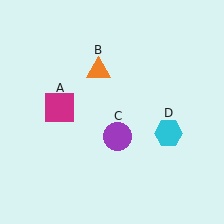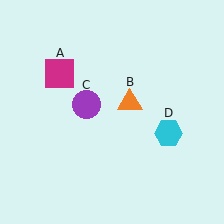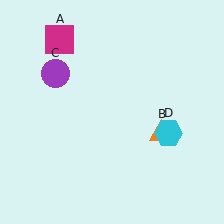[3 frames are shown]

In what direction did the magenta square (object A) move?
The magenta square (object A) moved up.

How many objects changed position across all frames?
3 objects changed position: magenta square (object A), orange triangle (object B), purple circle (object C).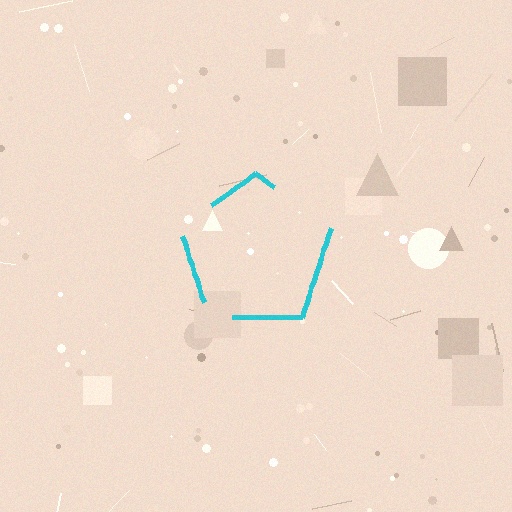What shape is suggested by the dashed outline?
The dashed outline suggests a pentagon.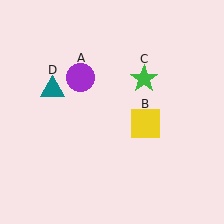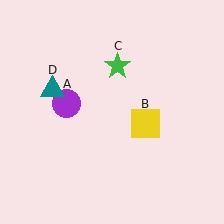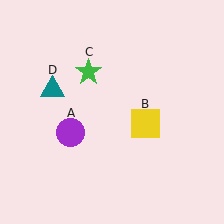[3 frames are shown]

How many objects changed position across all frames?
2 objects changed position: purple circle (object A), green star (object C).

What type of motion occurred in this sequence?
The purple circle (object A), green star (object C) rotated counterclockwise around the center of the scene.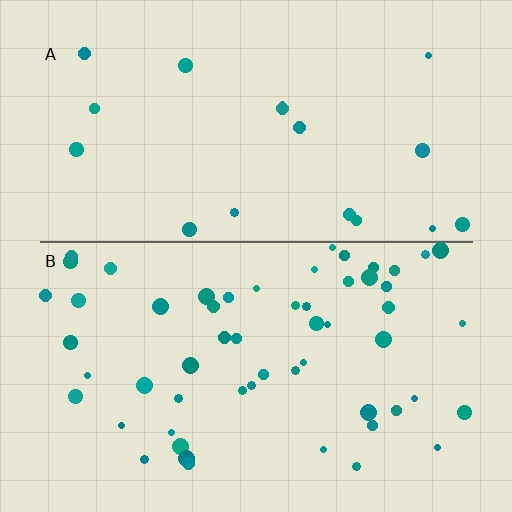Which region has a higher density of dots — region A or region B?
B (the bottom).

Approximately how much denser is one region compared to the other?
Approximately 3.1× — region B over region A.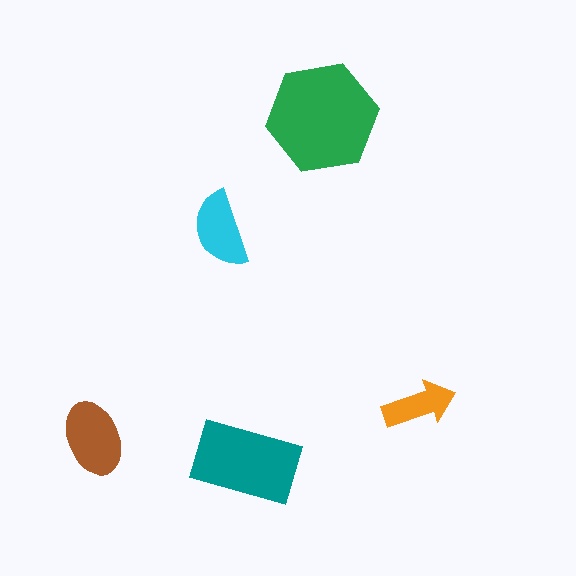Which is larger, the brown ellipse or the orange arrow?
The brown ellipse.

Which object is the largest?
The green hexagon.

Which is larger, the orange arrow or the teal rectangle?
The teal rectangle.